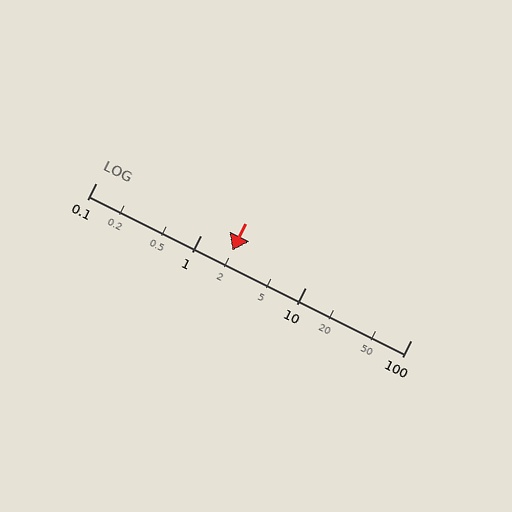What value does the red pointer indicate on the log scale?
The pointer indicates approximately 2.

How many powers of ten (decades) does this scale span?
The scale spans 3 decades, from 0.1 to 100.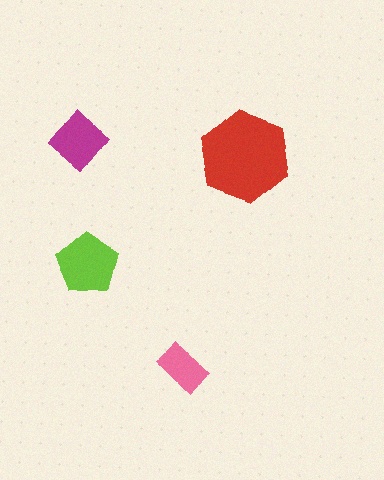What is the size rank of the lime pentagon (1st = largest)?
2nd.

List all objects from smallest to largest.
The pink rectangle, the magenta diamond, the lime pentagon, the red hexagon.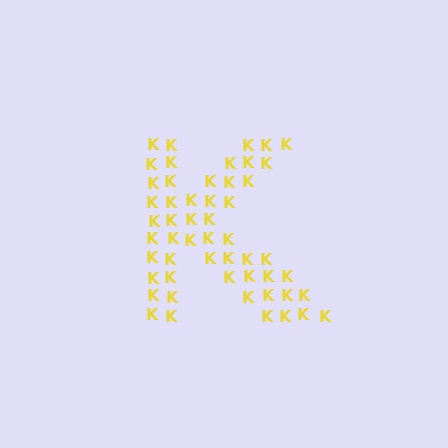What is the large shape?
The large shape is the letter K.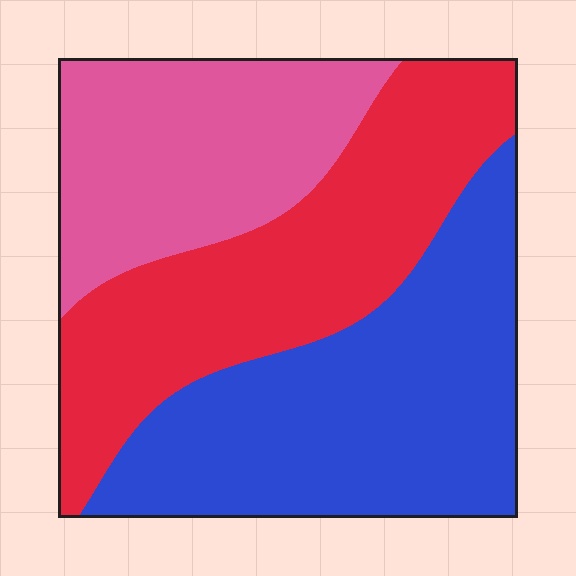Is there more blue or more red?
Blue.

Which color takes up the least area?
Pink, at roughly 25%.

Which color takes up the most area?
Blue, at roughly 40%.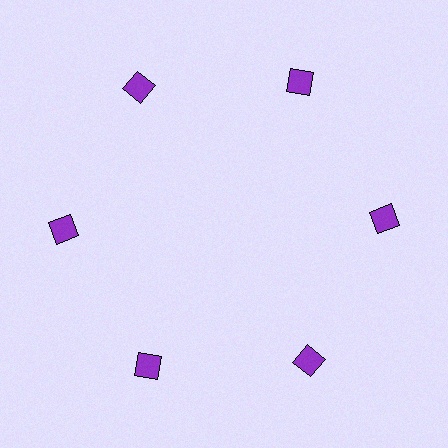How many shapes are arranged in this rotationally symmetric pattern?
There are 6 shapes, arranged in 6 groups of 1.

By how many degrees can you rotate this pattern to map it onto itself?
The pattern maps onto itself every 60 degrees of rotation.